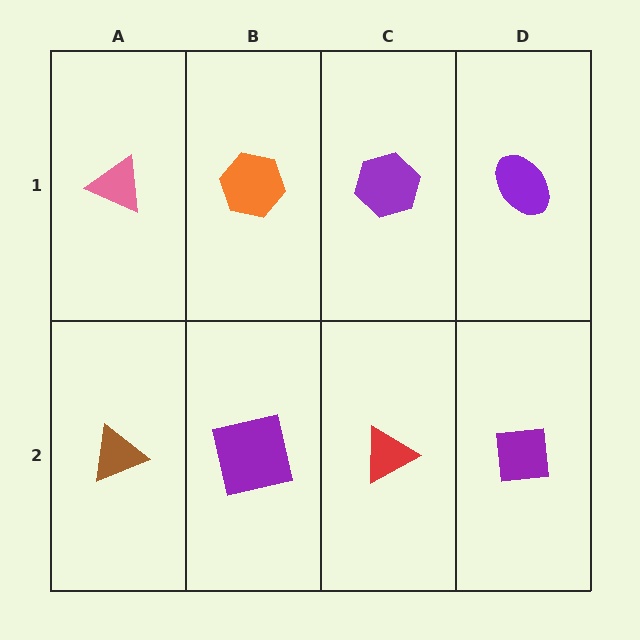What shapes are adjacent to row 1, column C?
A red triangle (row 2, column C), an orange hexagon (row 1, column B), a purple ellipse (row 1, column D).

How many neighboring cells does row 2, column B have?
3.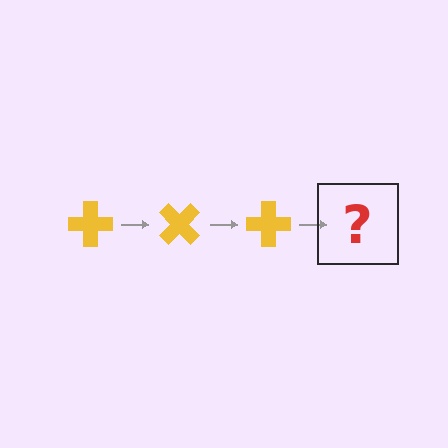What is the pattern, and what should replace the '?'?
The pattern is that the cross rotates 45 degrees each step. The '?' should be a yellow cross rotated 135 degrees.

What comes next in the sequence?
The next element should be a yellow cross rotated 135 degrees.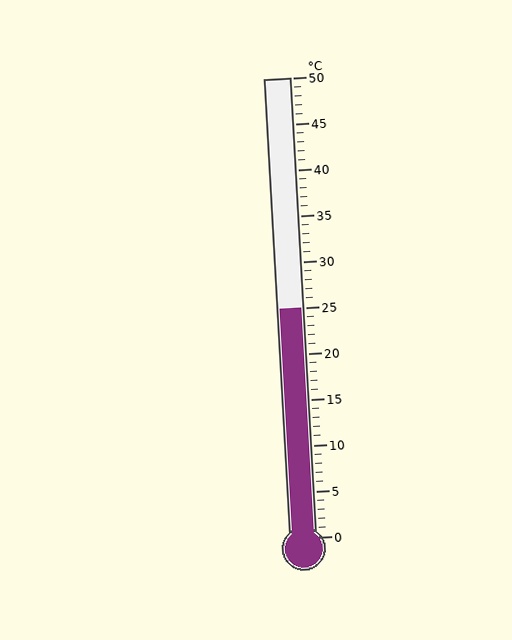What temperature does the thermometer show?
The thermometer shows approximately 25°C.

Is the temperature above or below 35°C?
The temperature is below 35°C.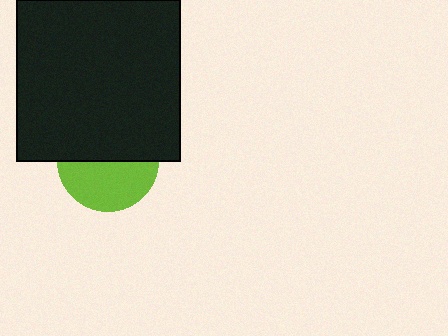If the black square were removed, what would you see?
You would see the complete lime circle.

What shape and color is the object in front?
The object in front is a black square.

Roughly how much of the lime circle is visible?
About half of it is visible (roughly 49%).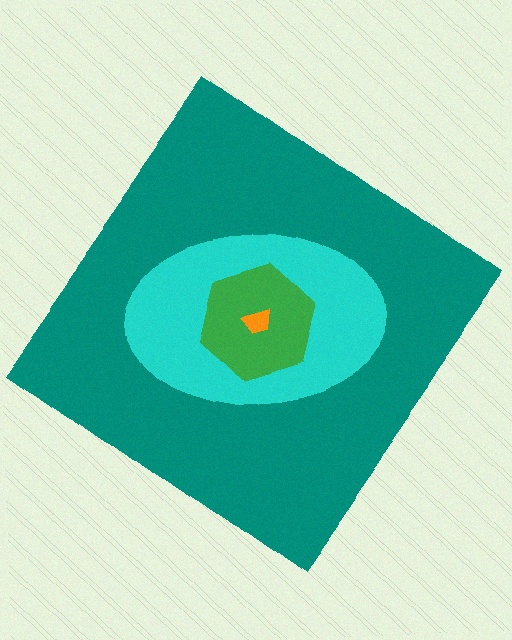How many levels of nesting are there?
4.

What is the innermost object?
The orange trapezoid.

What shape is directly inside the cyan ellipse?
The green hexagon.